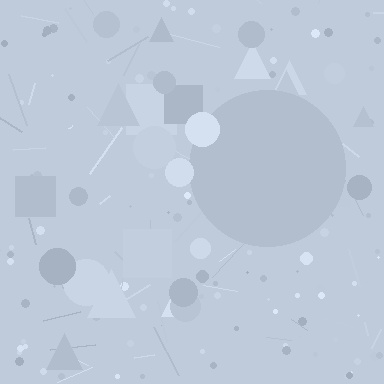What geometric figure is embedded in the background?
A circle is embedded in the background.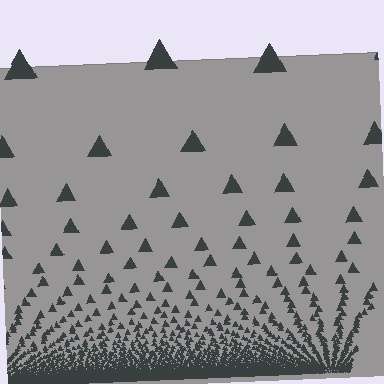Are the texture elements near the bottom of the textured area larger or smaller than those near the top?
Smaller. The gradient is inverted — elements near the bottom are smaller and denser.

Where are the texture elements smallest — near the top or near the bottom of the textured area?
Near the bottom.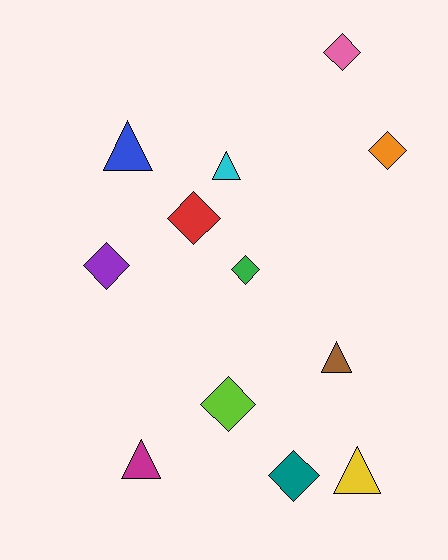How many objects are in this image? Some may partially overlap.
There are 12 objects.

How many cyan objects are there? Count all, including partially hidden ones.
There is 1 cyan object.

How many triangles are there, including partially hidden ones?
There are 5 triangles.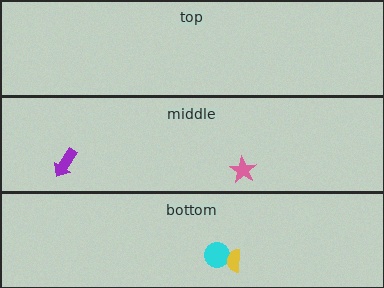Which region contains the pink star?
The middle region.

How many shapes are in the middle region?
2.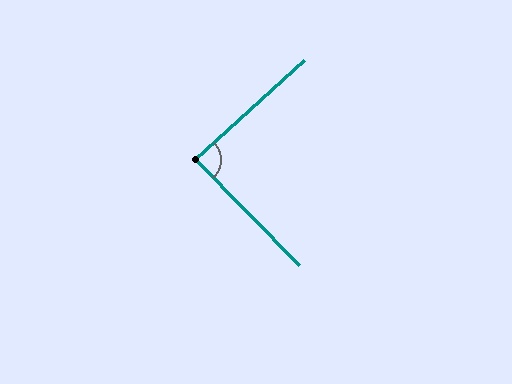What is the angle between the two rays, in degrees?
Approximately 88 degrees.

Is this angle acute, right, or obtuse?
It is approximately a right angle.